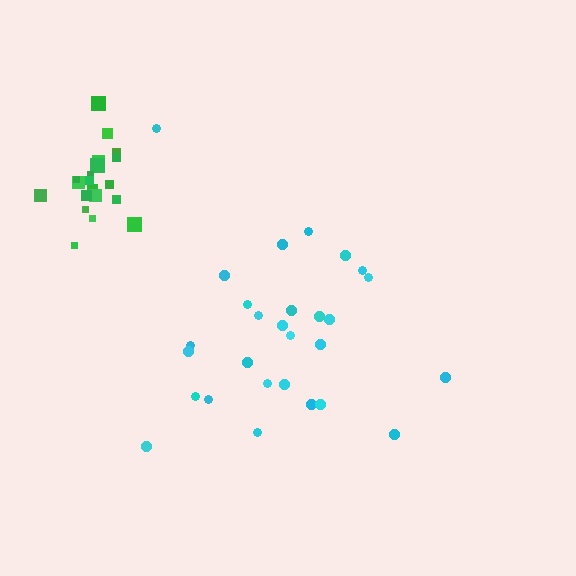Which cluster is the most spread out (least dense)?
Cyan.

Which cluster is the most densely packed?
Green.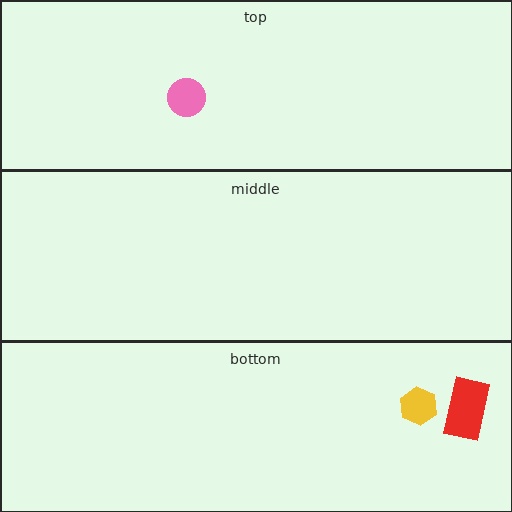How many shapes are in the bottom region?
2.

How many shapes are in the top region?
1.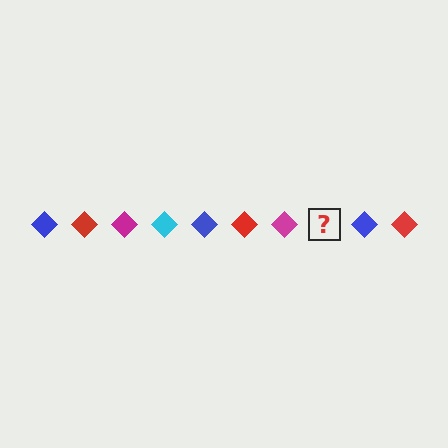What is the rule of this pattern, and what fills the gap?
The rule is that the pattern cycles through blue, red, magenta, cyan diamonds. The gap should be filled with a cyan diamond.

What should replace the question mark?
The question mark should be replaced with a cyan diamond.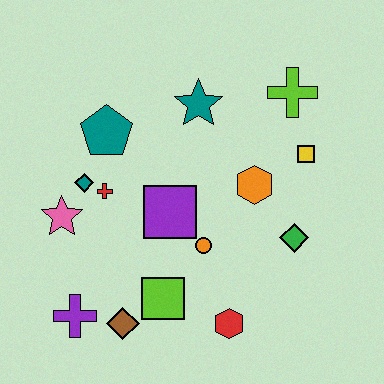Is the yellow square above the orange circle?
Yes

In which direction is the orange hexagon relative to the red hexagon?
The orange hexagon is above the red hexagon.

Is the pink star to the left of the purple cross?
Yes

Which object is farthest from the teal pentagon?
The red hexagon is farthest from the teal pentagon.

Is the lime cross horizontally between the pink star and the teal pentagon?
No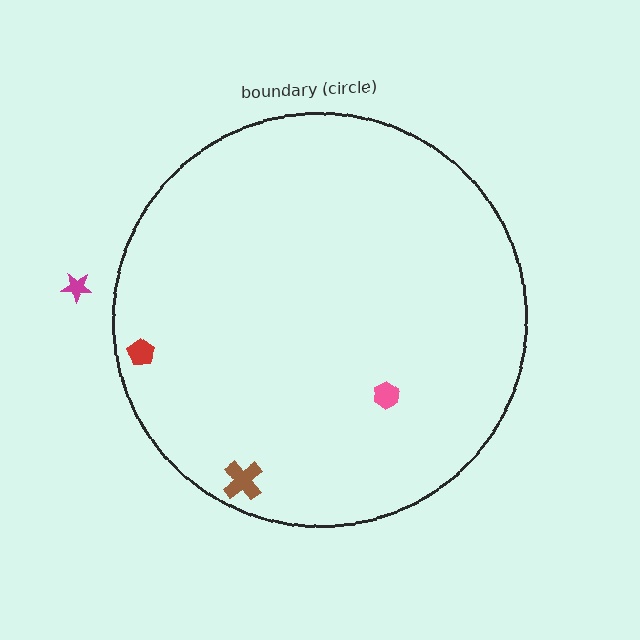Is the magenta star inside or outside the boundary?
Outside.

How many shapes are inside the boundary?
3 inside, 1 outside.